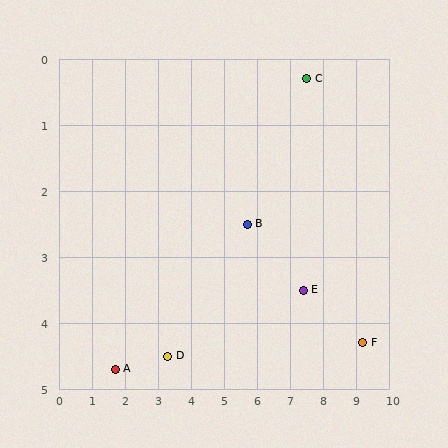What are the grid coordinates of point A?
Point A is at approximately (1.7, 4.7).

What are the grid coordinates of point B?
Point B is at approximately (5.7, 2.5).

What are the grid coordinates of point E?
Point E is at approximately (7.4, 3.5).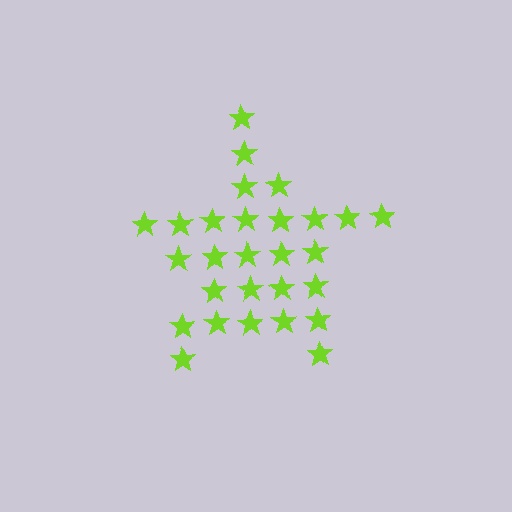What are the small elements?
The small elements are stars.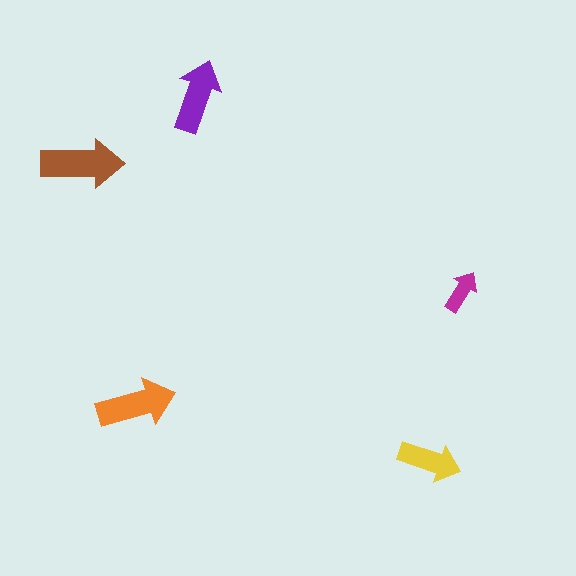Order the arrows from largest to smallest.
the brown one, the orange one, the purple one, the yellow one, the magenta one.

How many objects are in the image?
There are 5 objects in the image.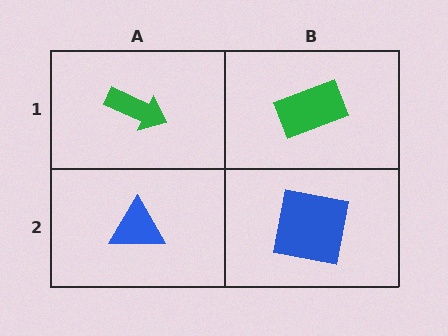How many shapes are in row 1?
2 shapes.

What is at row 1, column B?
A green rectangle.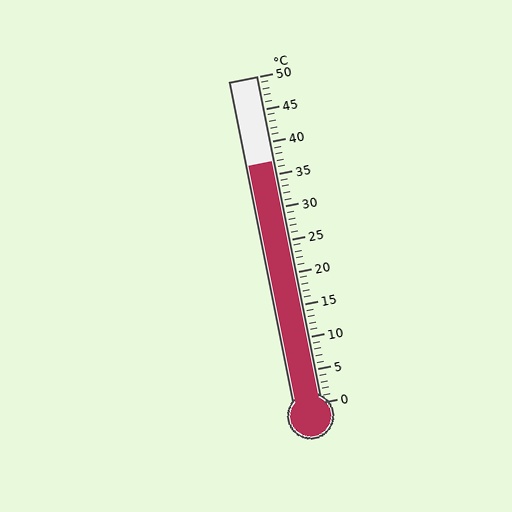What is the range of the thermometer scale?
The thermometer scale ranges from 0°C to 50°C.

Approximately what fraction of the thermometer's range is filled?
The thermometer is filled to approximately 75% of its range.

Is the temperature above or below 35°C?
The temperature is above 35°C.